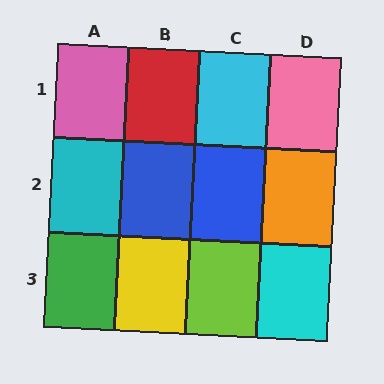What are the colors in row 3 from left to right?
Green, yellow, lime, cyan.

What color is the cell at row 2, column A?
Cyan.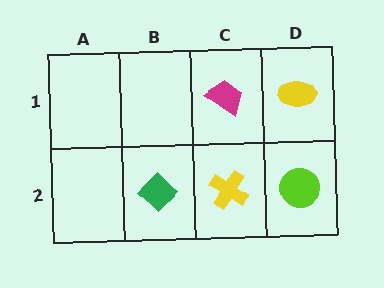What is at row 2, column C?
A yellow cross.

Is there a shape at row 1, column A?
No, that cell is empty.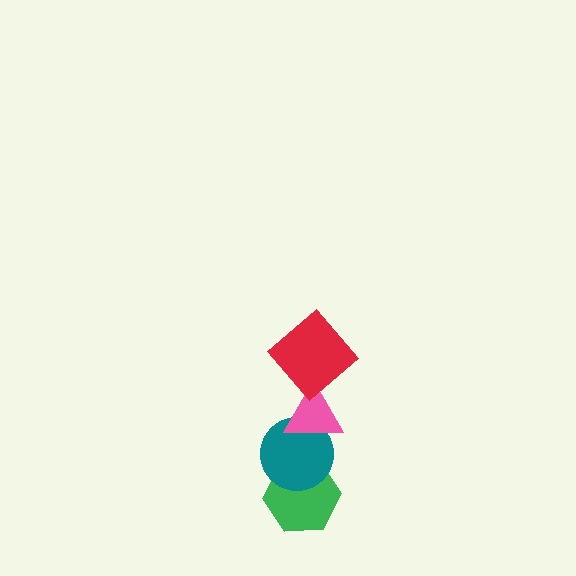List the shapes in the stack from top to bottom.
From top to bottom: the red diamond, the pink triangle, the teal circle, the green hexagon.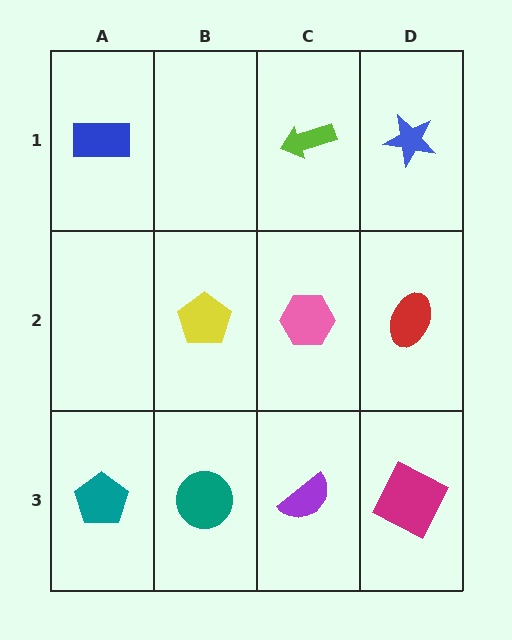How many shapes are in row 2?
3 shapes.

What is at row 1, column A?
A blue rectangle.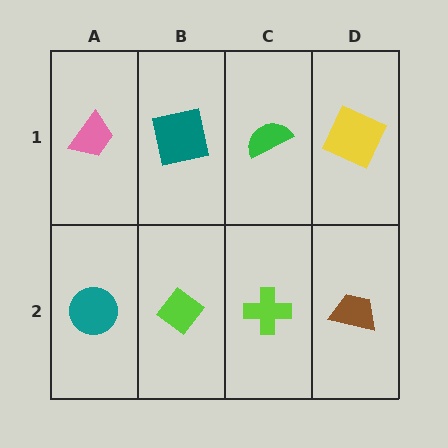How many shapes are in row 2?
4 shapes.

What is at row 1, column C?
A green semicircle.